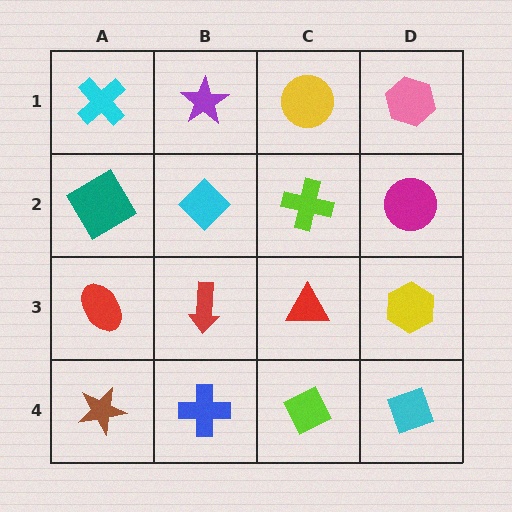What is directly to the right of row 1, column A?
A purple star.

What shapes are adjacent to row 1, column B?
A cyan diamond (row 2, column B), a cyan cross (row 1, column A), a yellow circle (row 1, column C).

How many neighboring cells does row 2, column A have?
3.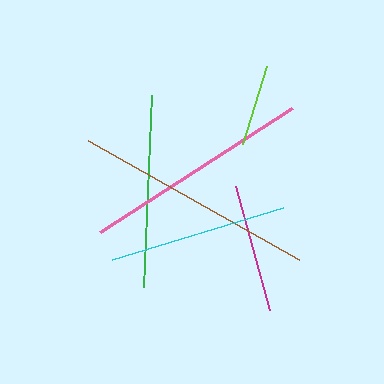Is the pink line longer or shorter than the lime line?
The pink line is longer than the lime line.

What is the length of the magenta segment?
The magenta segment is approximately 128 pixels long.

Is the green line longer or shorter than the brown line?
The brown line is longer than the green line.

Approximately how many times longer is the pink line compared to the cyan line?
The pink line is approximately 1.3 times the length of the cyan line.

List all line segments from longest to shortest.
From longest to shortest: brown, pink, green, cyan, magenta, lime.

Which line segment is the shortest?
The lime line is the shortest at approximately 82 pixels.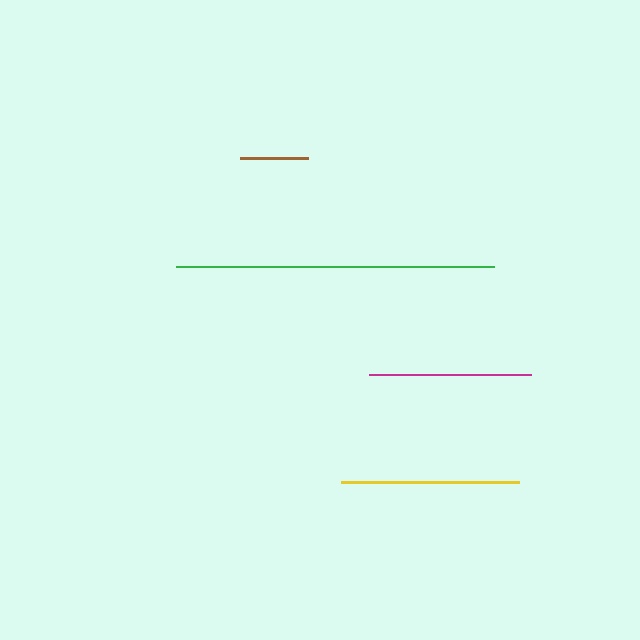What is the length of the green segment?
The green segment is approximately 318 pixels long.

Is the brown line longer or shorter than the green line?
The green line is longer than the brown line.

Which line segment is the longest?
The green line is the longest at approximately 318 pixels.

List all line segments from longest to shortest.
From longest to shortest: green, yellow, magenta, brown.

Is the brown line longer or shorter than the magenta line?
The magenta line is longer than the brown line.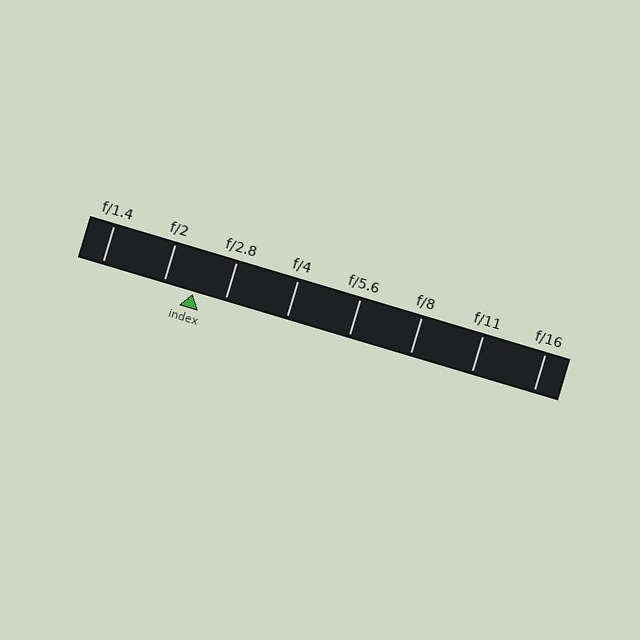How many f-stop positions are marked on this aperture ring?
There are 8 f-stop positions marked.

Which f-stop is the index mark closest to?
The index mark is closest to f/2.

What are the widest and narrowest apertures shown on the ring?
The widest aperture shown is f/1.4 and the narrowest is f/16.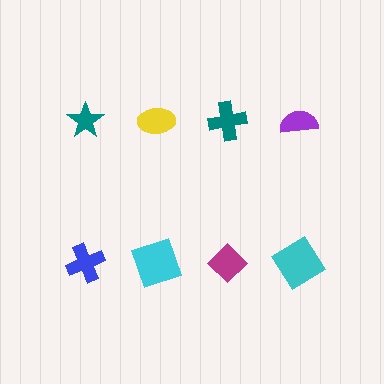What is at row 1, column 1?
A teal star.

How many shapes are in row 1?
4 shapes.